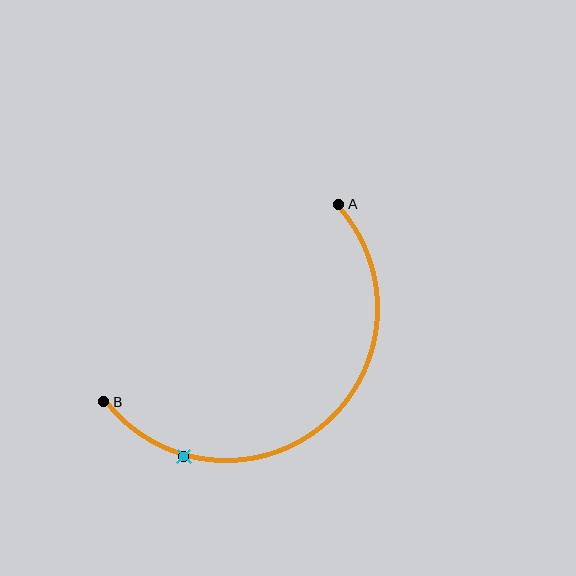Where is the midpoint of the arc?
The arc midpoint is the point on the curve farthest from the straight line joining A and B. It sits below and to the right of that line.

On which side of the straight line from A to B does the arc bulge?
The arc bulges below and to the right of the straight line connecting A and B.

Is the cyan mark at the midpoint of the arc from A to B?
No. The cyan mark lies on the arc but is closer to endpoint B. The arc midpoint would be at the point on the curve equidistant along the arc from both A and B.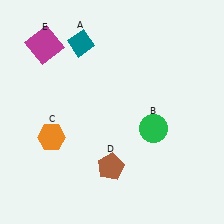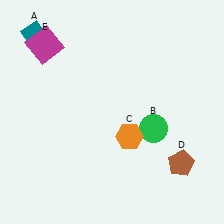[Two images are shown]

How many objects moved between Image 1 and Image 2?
3 objects moved between the two images.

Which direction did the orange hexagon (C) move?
The orange hexagon (C) moved right.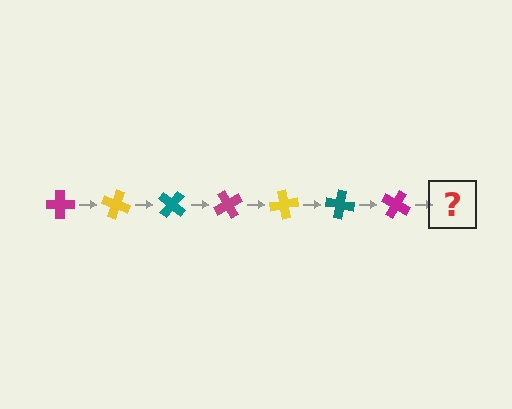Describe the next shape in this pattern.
It should be a yellow cross, rotated 140 degrees from the start.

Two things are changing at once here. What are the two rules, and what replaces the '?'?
The two rules are that it rotates 20 degrees each step and the color cycles through magenta, yellow, and teal. The '?' should be a yellow cross, rotated 140 degrees from the start.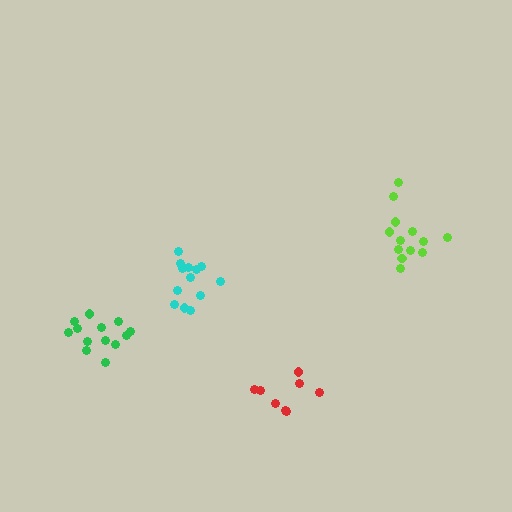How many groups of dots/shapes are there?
There are 4 groups.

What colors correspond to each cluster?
The clusters are colored: red, lime, cyan, green.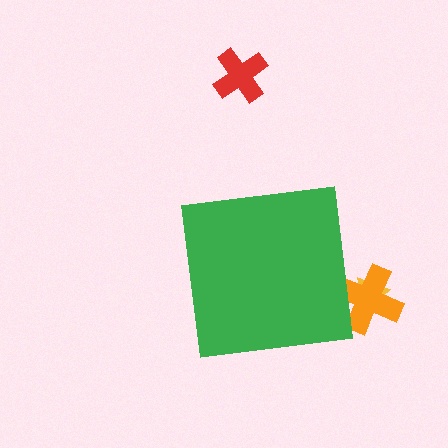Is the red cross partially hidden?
No, the red cross is fully visible.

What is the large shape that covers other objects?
A green square.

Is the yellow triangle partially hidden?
Yes, the yellow triangle is partially hidden behind the green square.